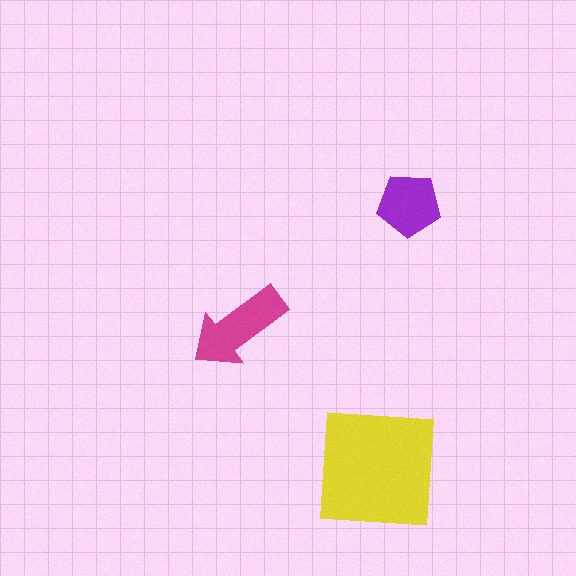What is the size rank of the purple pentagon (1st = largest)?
3rd.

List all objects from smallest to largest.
The purple pentagon, the magenta arrow, the yellow square.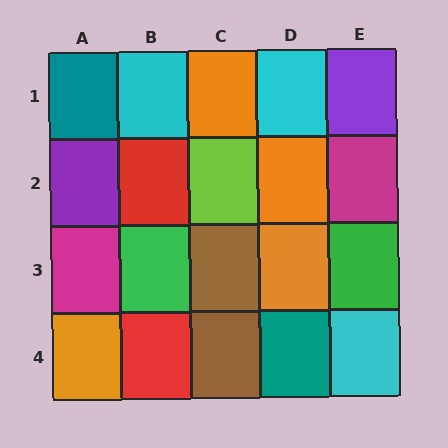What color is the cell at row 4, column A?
Orange.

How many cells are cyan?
3 cells are cyan.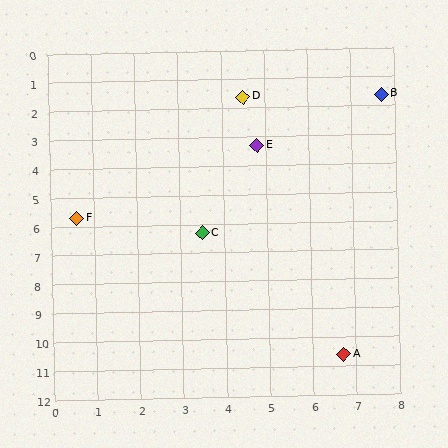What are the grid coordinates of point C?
Point C is at approximately (3.5, 6.3).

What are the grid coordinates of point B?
Point B is at approximately (7.7, 1.6).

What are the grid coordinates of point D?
Point D is at approximately (4.5, 1.6).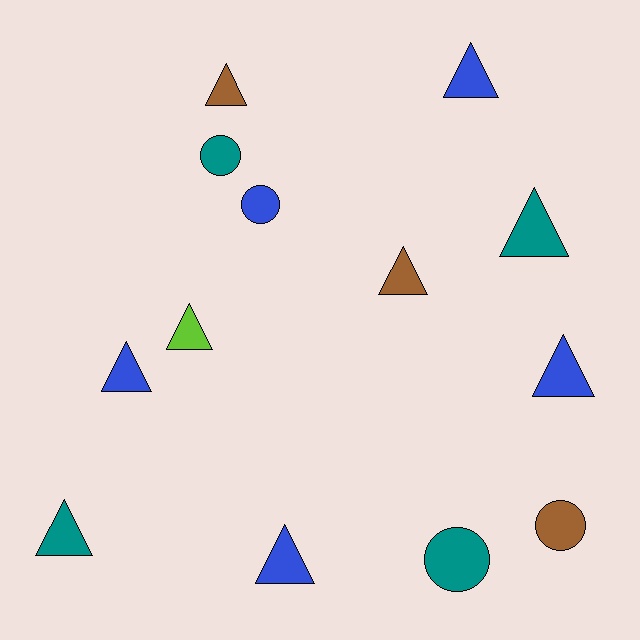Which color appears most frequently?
Blue, with 5 objects.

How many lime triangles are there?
There is 1 lime triangle.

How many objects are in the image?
There are 13 objects.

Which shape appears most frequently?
Triangle, with 9 objects.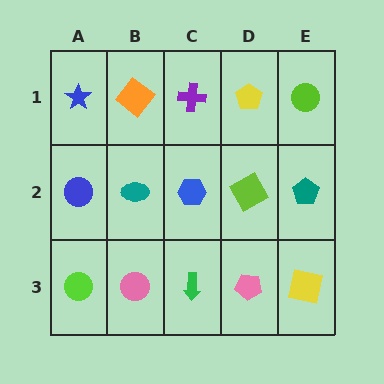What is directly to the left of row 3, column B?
A lime circle.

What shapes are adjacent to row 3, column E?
A teal pentagon (row 2, column E), a pink pentagon (row 3, column D).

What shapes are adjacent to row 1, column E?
A teal pentagon (row 2, column E), a yellow pentagon (row 1, column D).